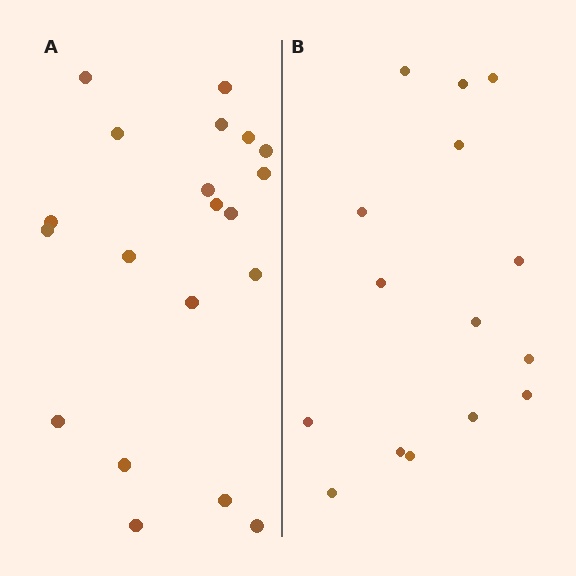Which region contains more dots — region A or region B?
Region A (the left region) has more dots.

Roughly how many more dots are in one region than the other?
Region A has about 5 more dots than region B.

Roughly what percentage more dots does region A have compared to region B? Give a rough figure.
About 35% more.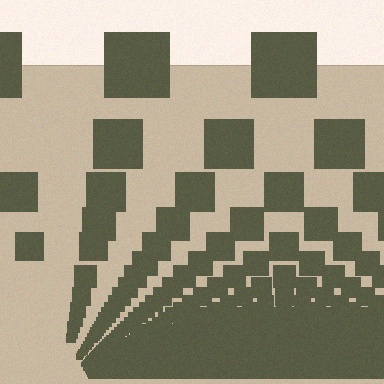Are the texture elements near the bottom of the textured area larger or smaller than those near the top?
Smaller. The gradient is inverted — elements near the bottom are smaller and denser.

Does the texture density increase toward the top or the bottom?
Density increases toward the bottom.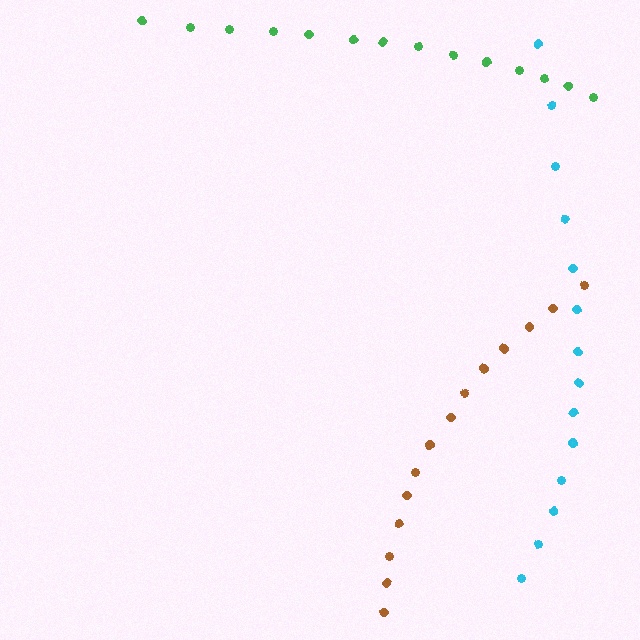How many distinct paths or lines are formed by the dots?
There are 3 distinct paths.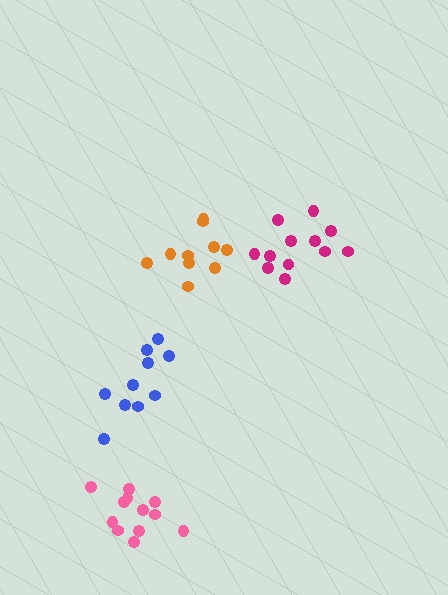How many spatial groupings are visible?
There are 4 spatial groupings.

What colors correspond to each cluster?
The clusters are colored: magenta, pink, orange, blue.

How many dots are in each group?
Group 1: 12 dots, Group 2: 12 dots, Group 3: 10 dots, Group 4: 10 dots (44 total).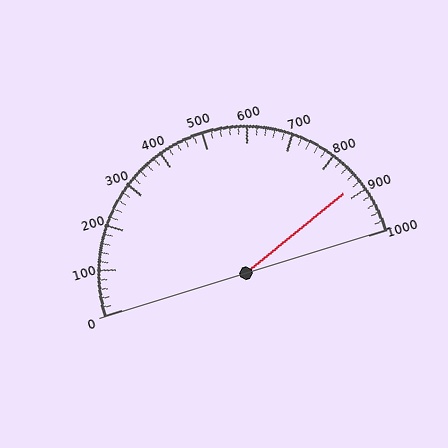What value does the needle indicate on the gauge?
The needle indicates approximately 880.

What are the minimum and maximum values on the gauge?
The gauge ranges from 0 to 1000.